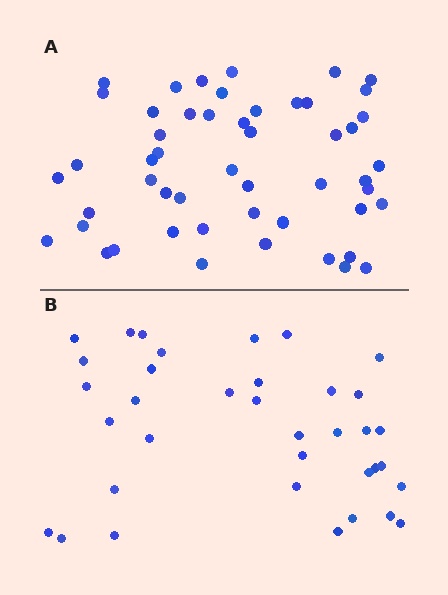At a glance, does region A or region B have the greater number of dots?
Region A (the top region) has more dots.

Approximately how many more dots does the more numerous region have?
Region A has approximately 15 more dots than region B.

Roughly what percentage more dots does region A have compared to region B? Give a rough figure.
About 40% more.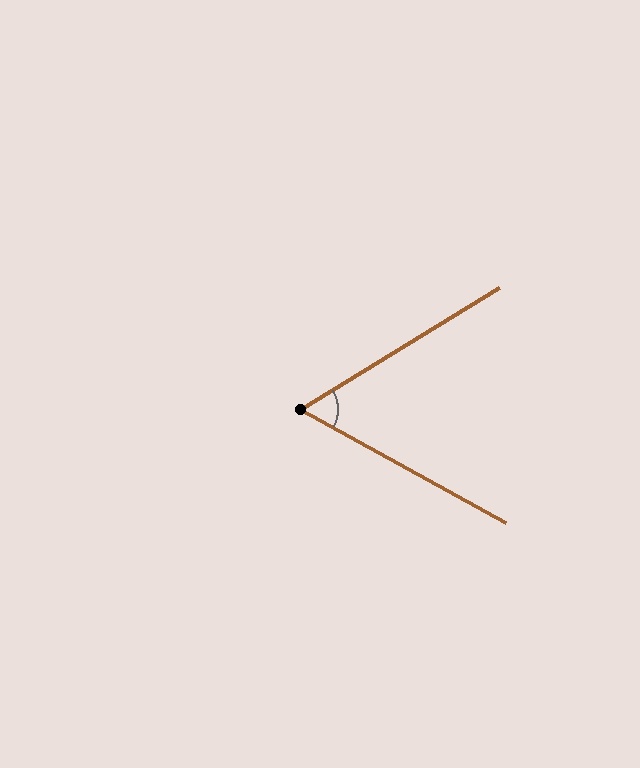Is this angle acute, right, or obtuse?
It is acute.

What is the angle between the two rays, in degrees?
Approximately 60 degrees.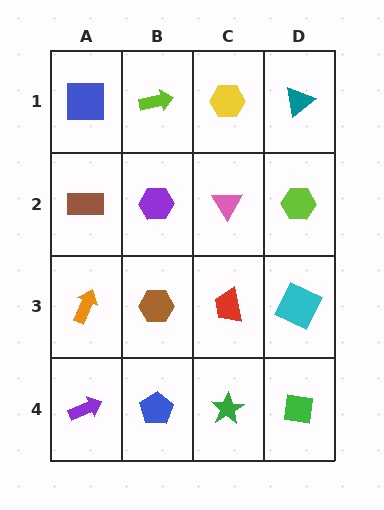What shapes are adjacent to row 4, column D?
A cyan square (row 3, column D), a green star (row 4, column C).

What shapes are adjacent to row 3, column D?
A lime hexagon (row 2, column D), a green square (row 4, column D), a red trapezoid (row 3, column C).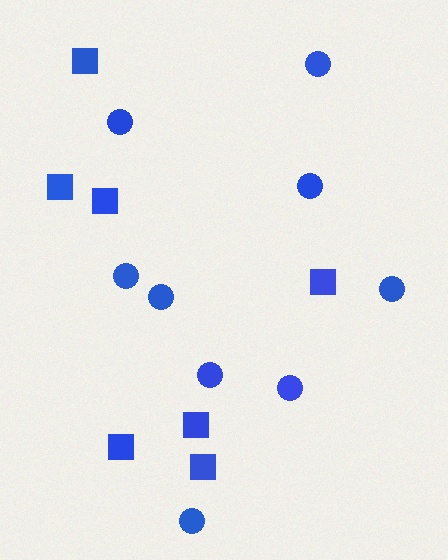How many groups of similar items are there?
There are 2 groups: one group of squares (7) and one group of circles (9).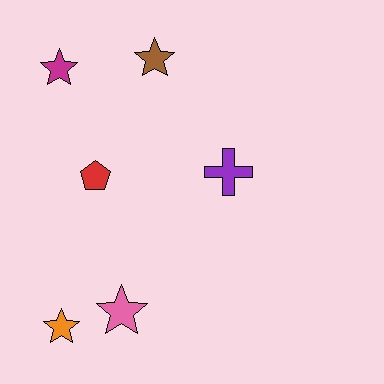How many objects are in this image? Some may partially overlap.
There are 6 objects.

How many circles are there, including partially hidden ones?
There are no circles.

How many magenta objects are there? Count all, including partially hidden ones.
There is 1 magenta object.